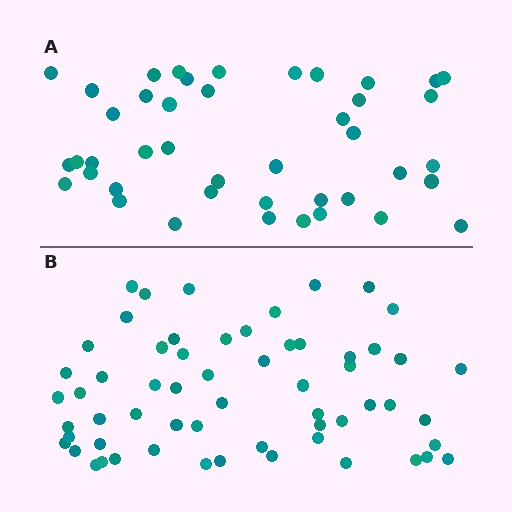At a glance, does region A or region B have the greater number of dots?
Region B (the bottom region) has more dots.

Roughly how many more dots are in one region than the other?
Region B has approximately 15 more dots than region A.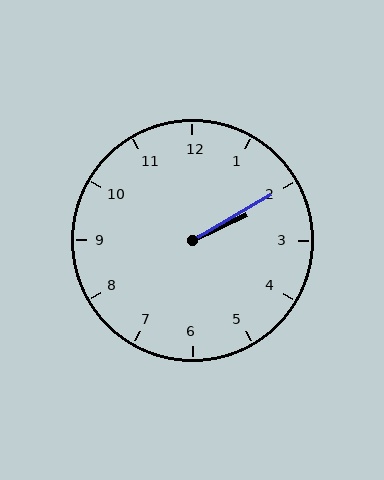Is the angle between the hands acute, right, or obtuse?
It is acute.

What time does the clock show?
2:10.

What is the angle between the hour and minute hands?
Approximately 5 degrees.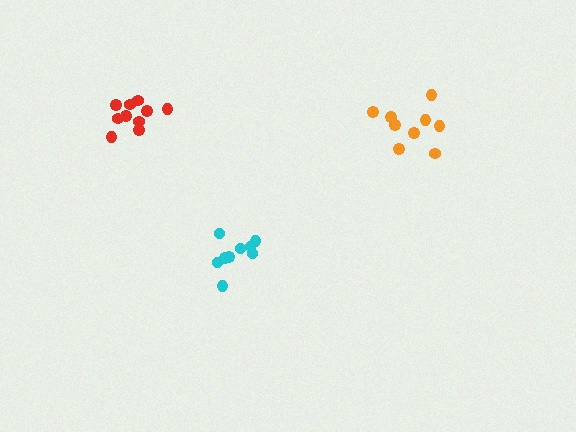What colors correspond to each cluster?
The clusters are colored: red, orange, cyan.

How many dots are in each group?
Group 1: 10 dots, Group 2: 9 dots, Group 3: 9 dots (28 total).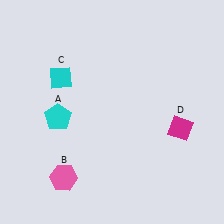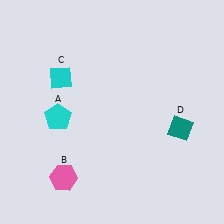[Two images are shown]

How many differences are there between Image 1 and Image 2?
There is 1 difference between the two images.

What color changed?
The diamond (D) changed from magenta in Image 1 to teal in Image 2.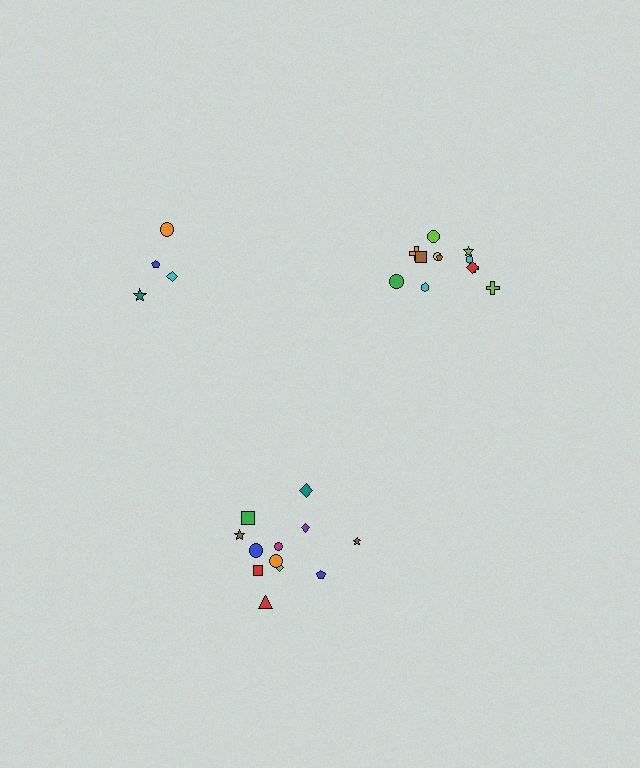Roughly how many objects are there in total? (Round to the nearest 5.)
Roughly 30 objects in total.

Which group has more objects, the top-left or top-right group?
The top-right group.